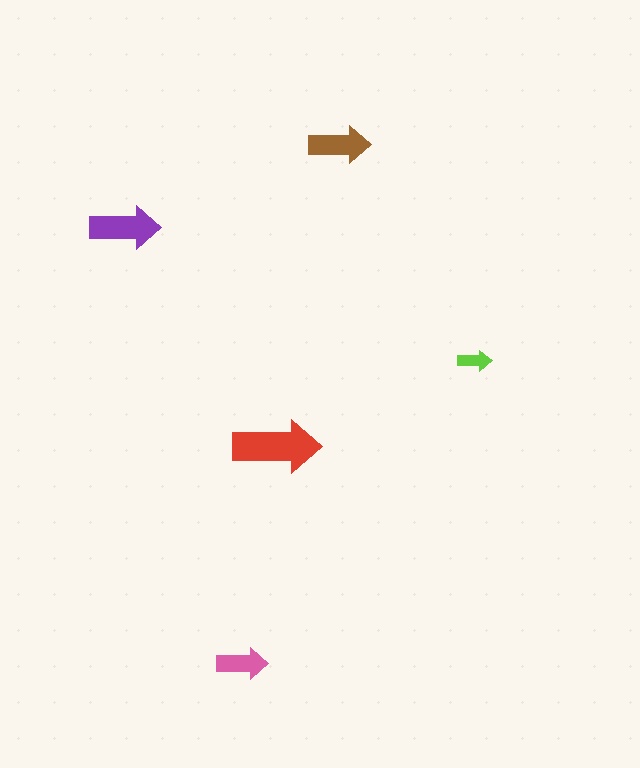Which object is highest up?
The brown arrow is topmost.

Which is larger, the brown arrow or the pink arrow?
The brown one.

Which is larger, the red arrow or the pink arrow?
The red one.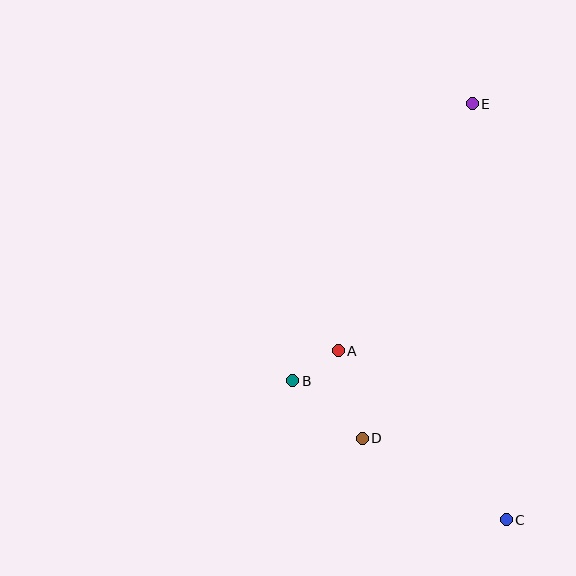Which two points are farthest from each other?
Points C and E are farthest from each other.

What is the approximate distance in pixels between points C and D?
The distance between C and D is approximately 166 pixels.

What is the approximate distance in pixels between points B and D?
The distance between B and D is approximately 90 pixels.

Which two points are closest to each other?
Points A and B are closest to each other.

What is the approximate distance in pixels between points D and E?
The distance between D and E is approximately 352 pixels.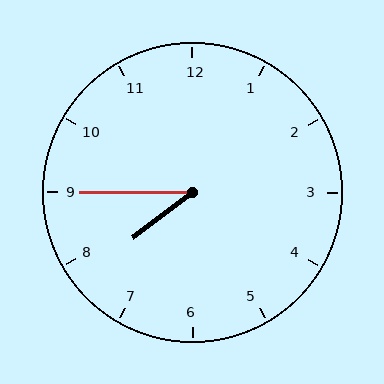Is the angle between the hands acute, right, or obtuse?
It is acute.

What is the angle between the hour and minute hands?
Approximately 38 degrees.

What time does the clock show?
7:45.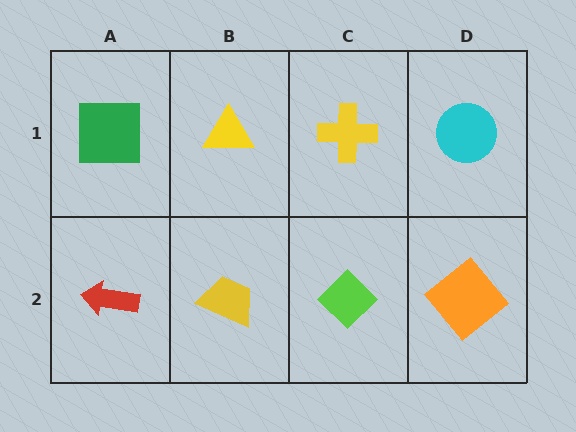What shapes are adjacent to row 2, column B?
A yellow triangle (row 1, column B), a red arrow (row 2, column A), a lime diamond (row 2, column C).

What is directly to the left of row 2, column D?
A lime diamond.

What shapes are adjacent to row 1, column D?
An orange diamond (row 2, column D), a yellow cross (row 1, column C).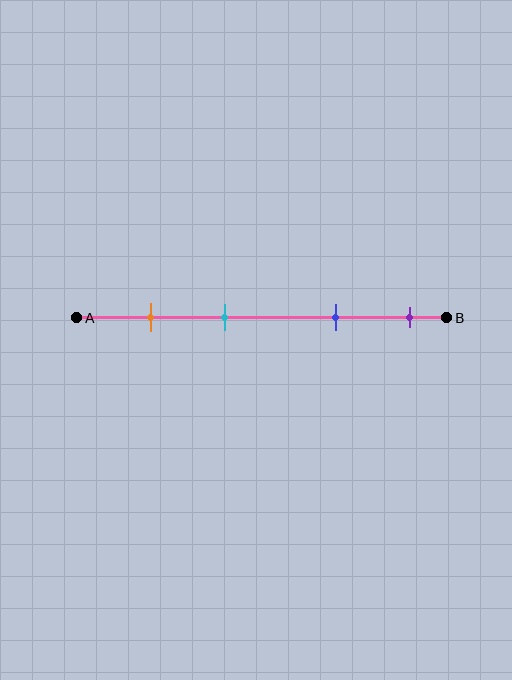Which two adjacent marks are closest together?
The orange and cyan marks are the closest adjacent pair.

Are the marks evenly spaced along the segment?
No, the marks are not evenly spaced.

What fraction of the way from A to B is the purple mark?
The purple mark is approximately 90% (0.9) of the way from A to B.